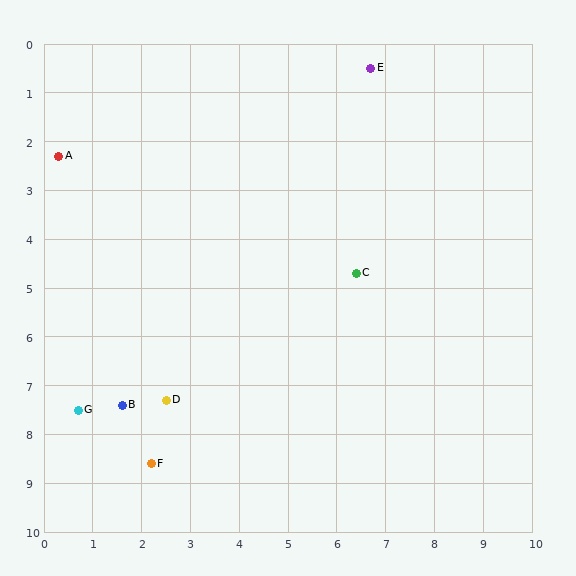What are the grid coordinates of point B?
Point B is at approximately (1.6, 7.4).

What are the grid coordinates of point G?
Point G is at approximately (0.7, 7.5).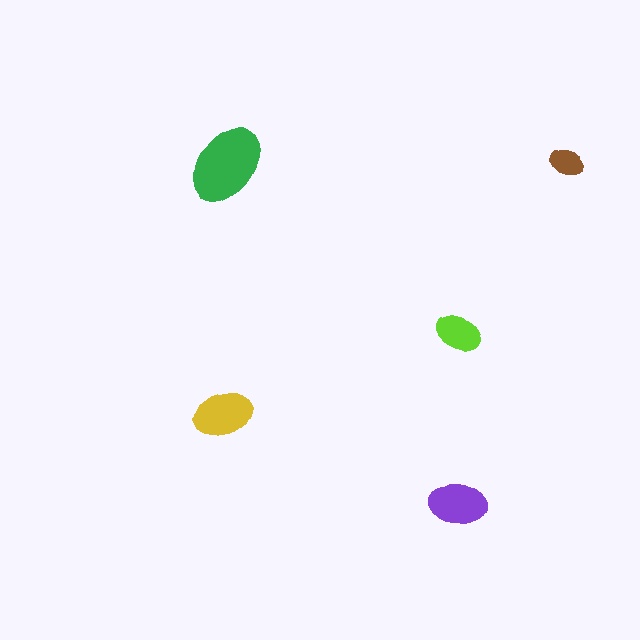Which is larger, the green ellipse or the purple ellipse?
The green one.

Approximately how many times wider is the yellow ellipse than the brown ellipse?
About 1.5 times wider.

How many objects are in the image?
There are 5 objects in the image.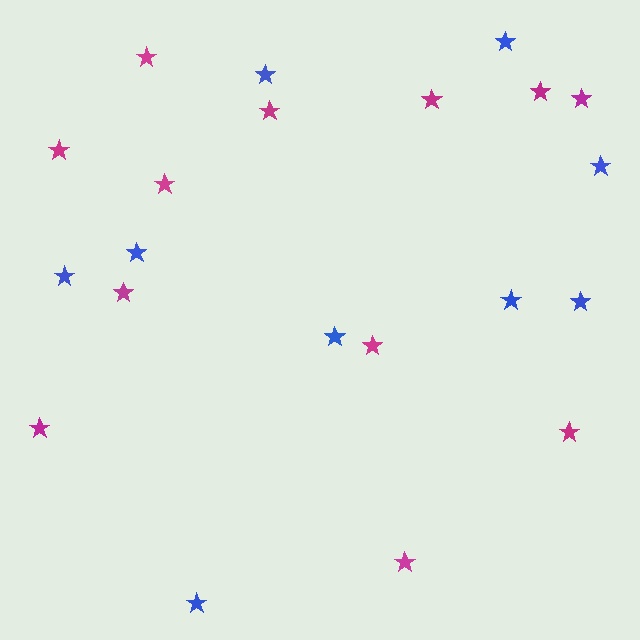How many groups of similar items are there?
There are 2 groups: one group of magenta stars (12) and one group of blue stars (9).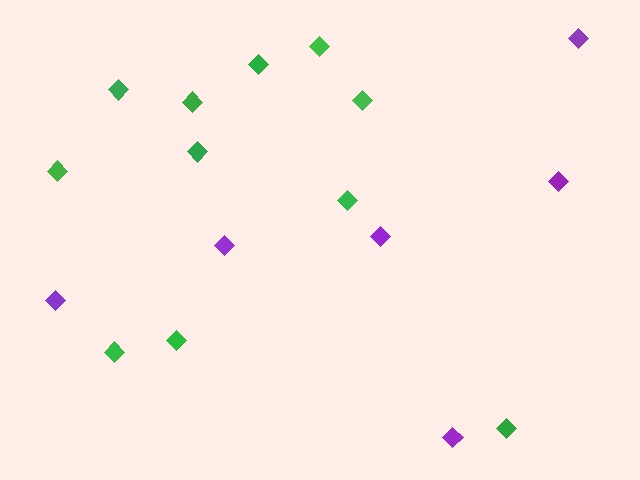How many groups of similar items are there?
There are 2 groups: one group of green diamonds (11) and one group of purple diamonds (6).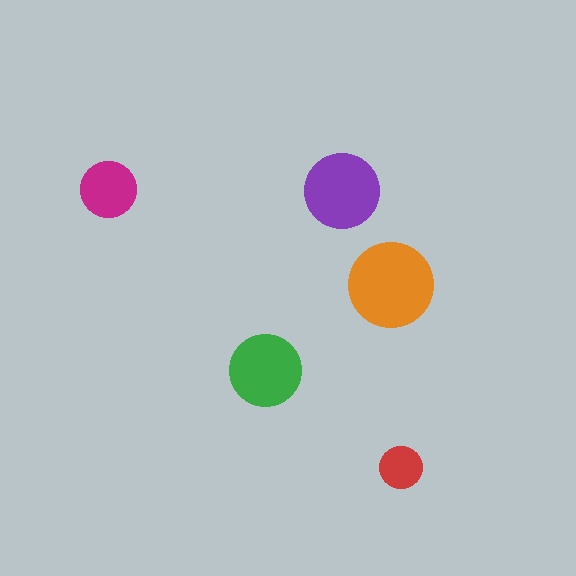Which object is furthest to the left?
The magenta circle is leftmost.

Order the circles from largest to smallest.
the orange one, the purple one, the green one, the magenta one, the red one.